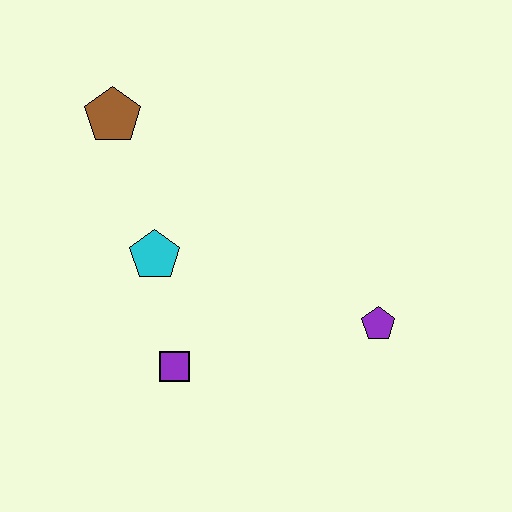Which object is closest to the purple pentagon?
The purple square is closest to the purple pentagon.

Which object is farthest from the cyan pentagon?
The purple pentagon is farthest from the cyan pentagon.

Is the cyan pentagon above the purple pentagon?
Yes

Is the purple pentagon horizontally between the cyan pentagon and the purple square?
No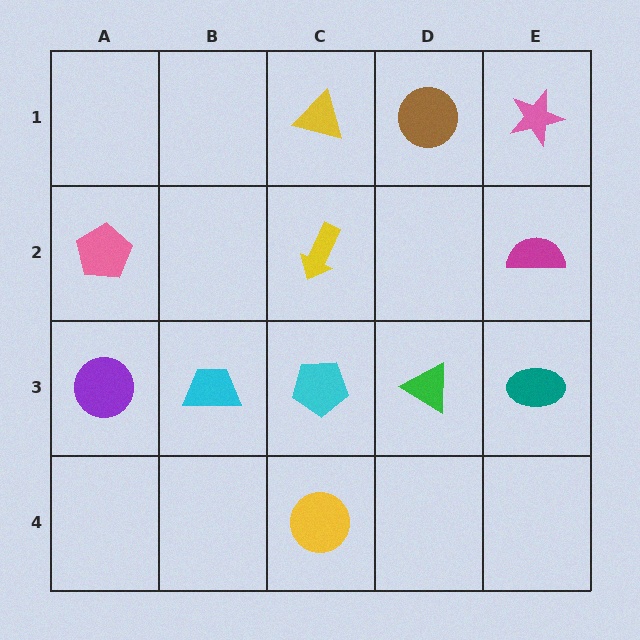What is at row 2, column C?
A yellow arrow.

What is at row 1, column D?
A brown circle.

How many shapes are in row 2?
3 shapes.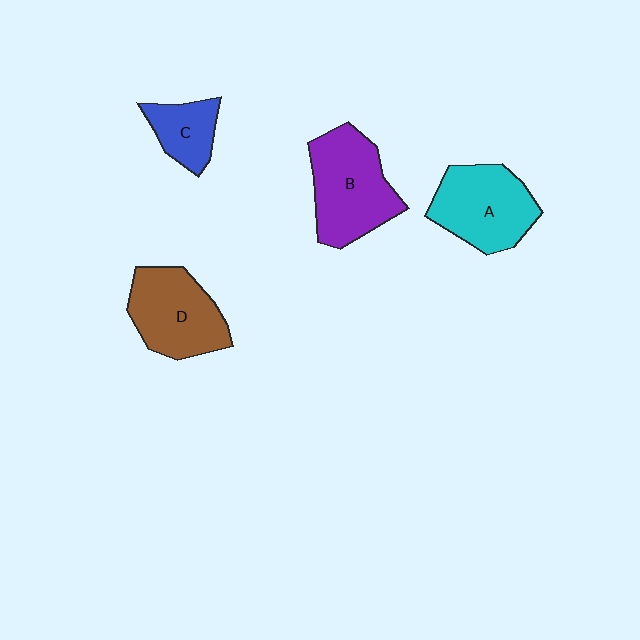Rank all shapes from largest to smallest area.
From largest to smallest: B (purple), A (cyan), D (brown), C (blue).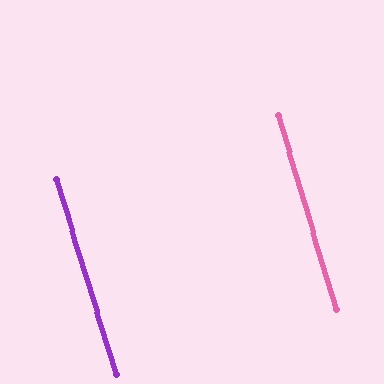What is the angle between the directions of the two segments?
Approximately 0 degrees.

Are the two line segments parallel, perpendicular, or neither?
Parallel — their directions differ by only 0.4°.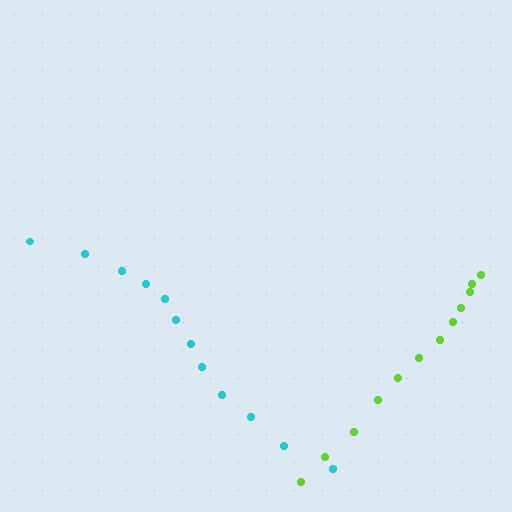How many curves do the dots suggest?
There are 2 distinct paths.